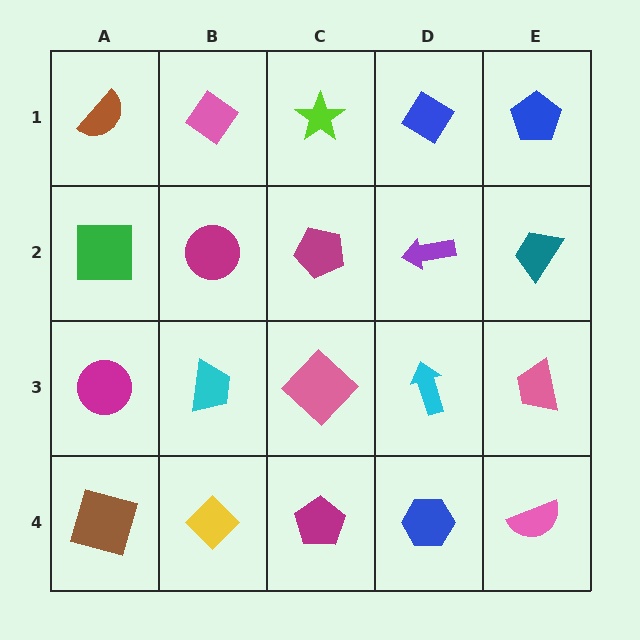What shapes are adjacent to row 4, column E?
A pink trapezoid (row 3, column E), a blue hexagon (row 4, column D).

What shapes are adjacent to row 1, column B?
A magenta circle (row 2, column B), a brown semicircle (row 1, column A), a lime star (row 1, column C).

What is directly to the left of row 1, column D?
A lime star.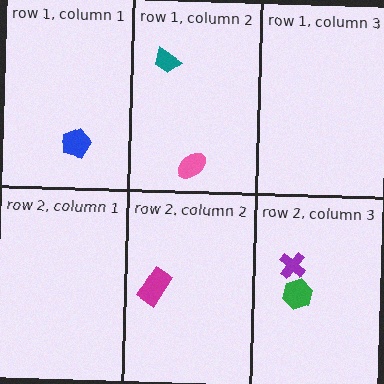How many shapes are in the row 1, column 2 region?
2.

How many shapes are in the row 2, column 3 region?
2.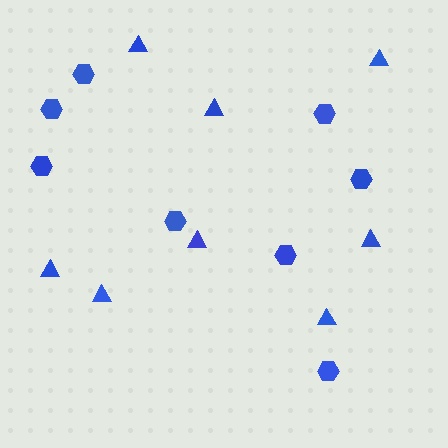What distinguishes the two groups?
There are 2 groups: one group of triangles (8) and one group of hexagons (8).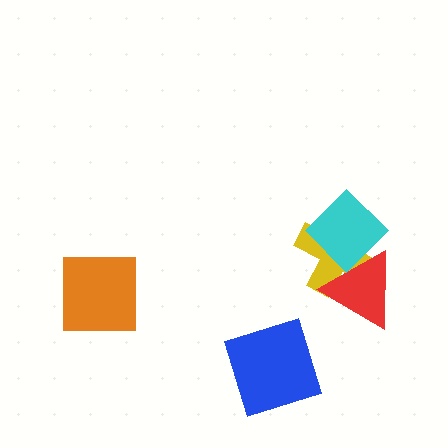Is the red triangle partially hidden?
Yes, it is partially covered by another shape.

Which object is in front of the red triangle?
The cyan diamond is in front of the red triangle.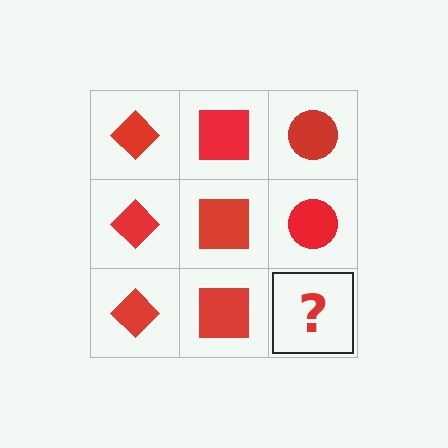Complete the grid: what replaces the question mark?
The question mark should be replaced with a red circle.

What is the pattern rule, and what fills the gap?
The rule is that each column has a consistent shape. The gap should be filled with a red circle.